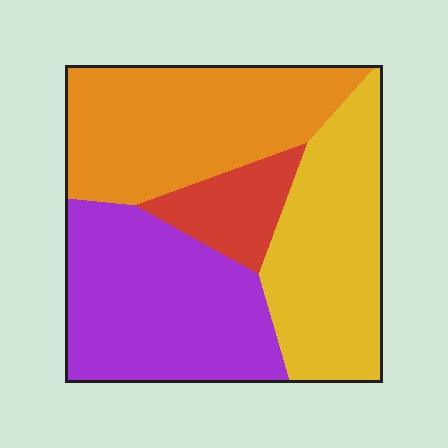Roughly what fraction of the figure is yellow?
Yellow covers 28% of the figure.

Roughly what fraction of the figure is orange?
Orange takes up between a sixth and a third of the figure.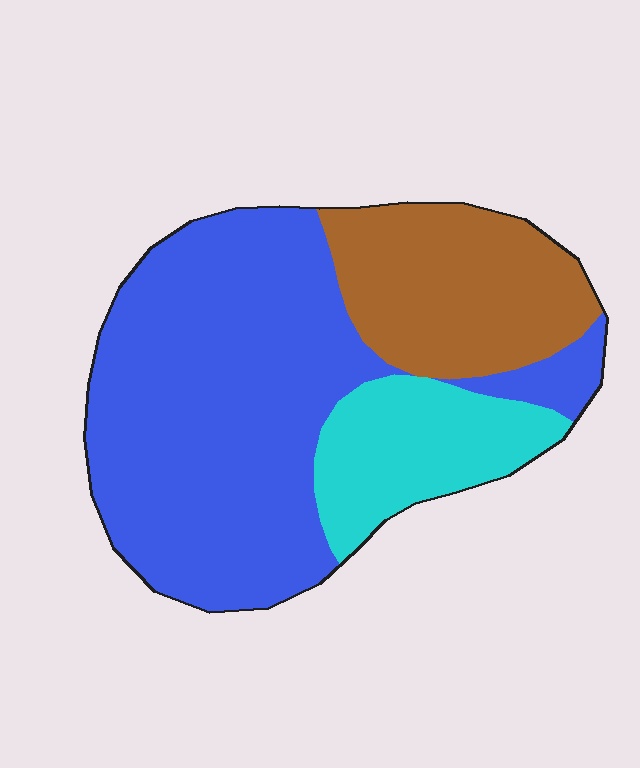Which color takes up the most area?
Blue, at roughly 60%.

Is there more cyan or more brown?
Brown.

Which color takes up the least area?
Cyan, at roughly 15%.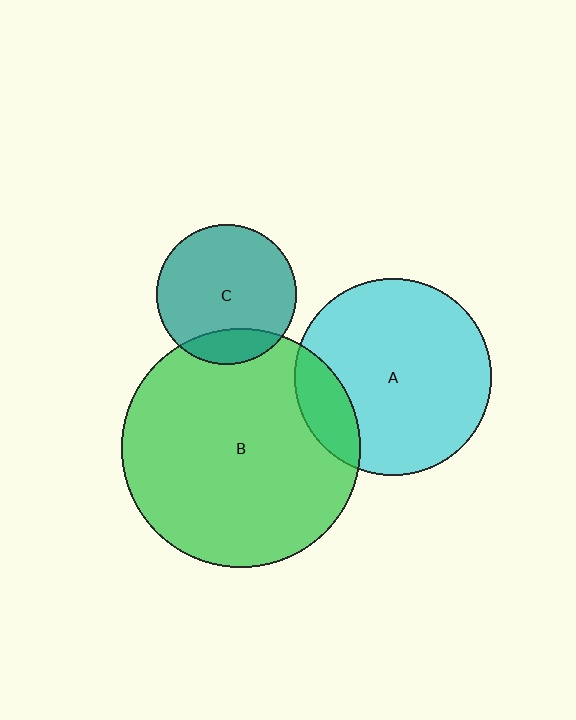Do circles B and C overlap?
Yes.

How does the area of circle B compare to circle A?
Approximately 1.5 times.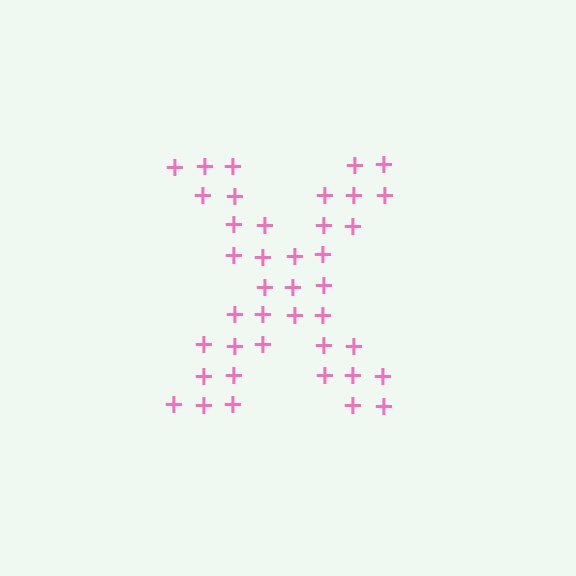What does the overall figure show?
The overall figure shows the letter X.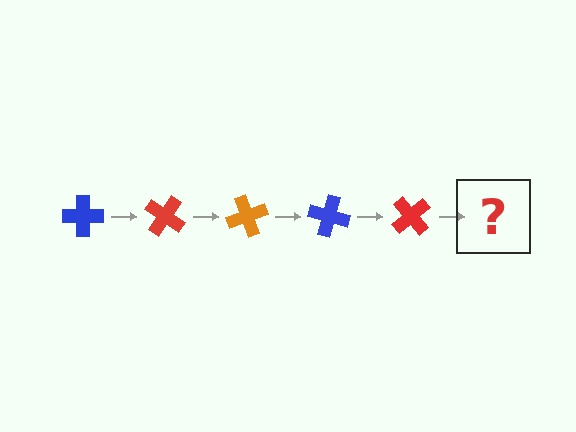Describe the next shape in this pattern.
It should be an orange cross, rotated 175 degrees from the start.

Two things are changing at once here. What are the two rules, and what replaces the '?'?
The two rules are that it rotates 35 degrees each step and the color cycles through blue, red, and orange. The '?' should be an orange cross, rotated 175 degrees from the start.